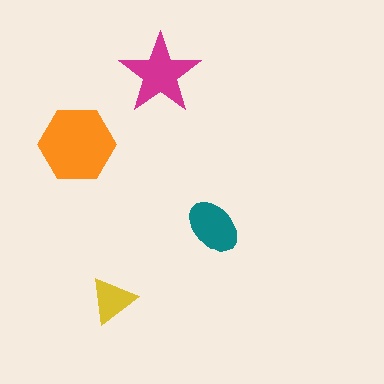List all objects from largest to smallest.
The orange hexagon, the magenta star, the teal ellipse, the yellow triangle.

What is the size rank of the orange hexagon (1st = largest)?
1st.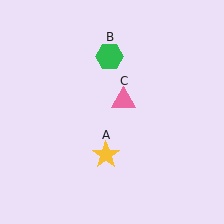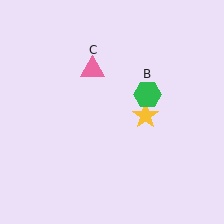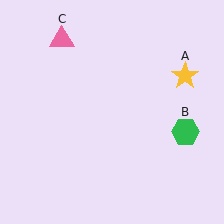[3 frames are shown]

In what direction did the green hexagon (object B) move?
The green hexagon (object B) moved down and to the right.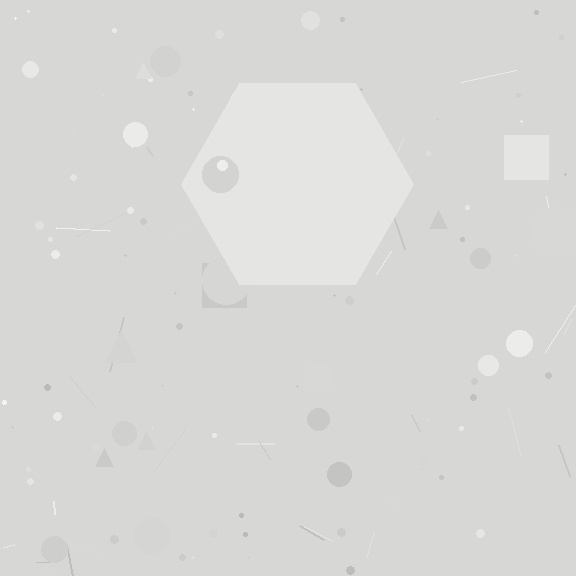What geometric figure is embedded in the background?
A hexagon is embedded in the background.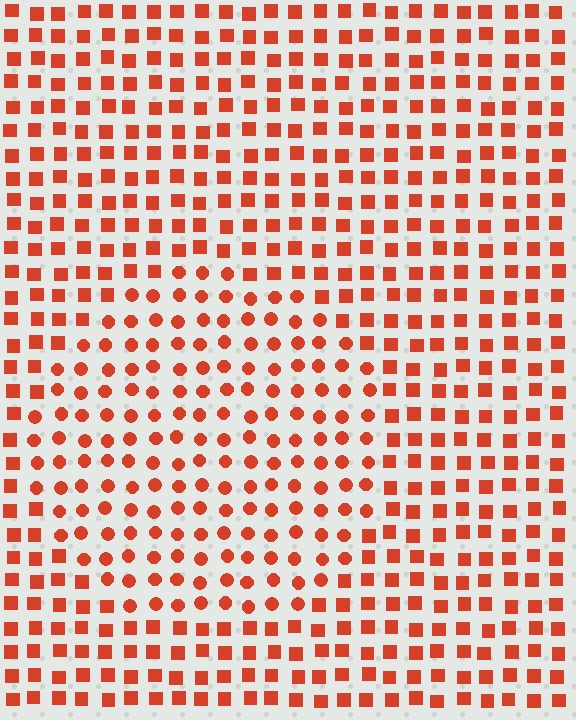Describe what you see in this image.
The image is filled with small red elements arranged in a uniform grid. A circle-shaped region contains circles, while the surrounding area contains squares. The boundary is defined purely by the change in element shape.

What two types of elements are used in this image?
The image uses circles inside the circle region and squares outside it.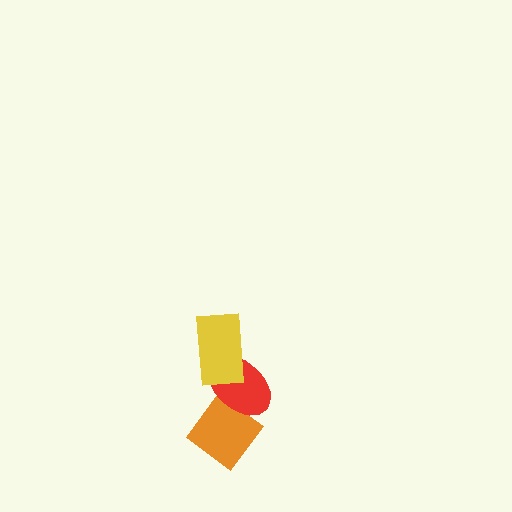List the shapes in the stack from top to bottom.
From top to bottom: the yellow rectangle, the red ellipse, the orange diamond.